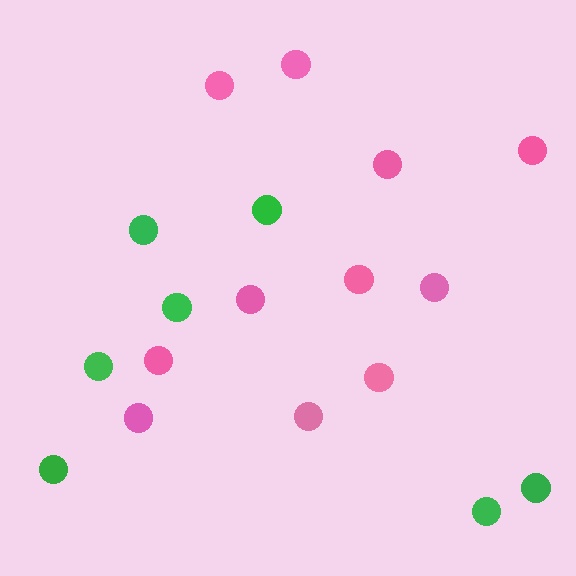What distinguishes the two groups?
There are 2 groups: one group of green circles (7) and one group of pink circles (11).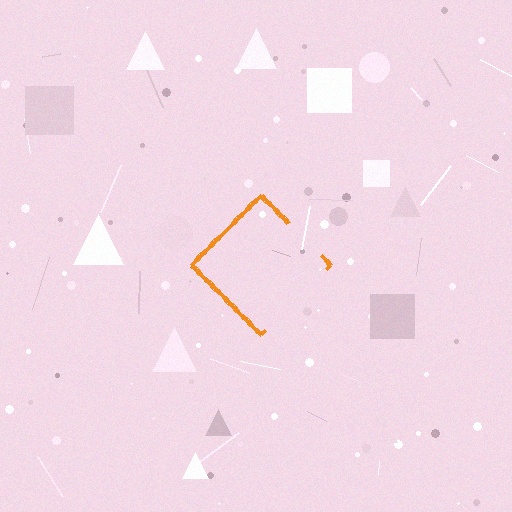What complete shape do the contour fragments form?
The contour fragments form a diamond.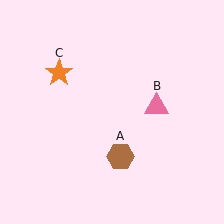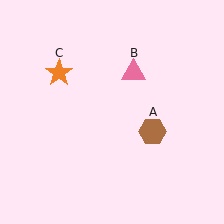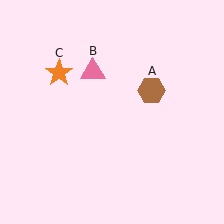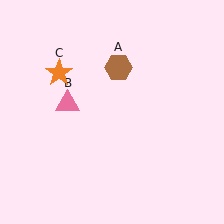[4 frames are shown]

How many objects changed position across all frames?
2 objects changed position: brown hexagon (object A), pink triangle (object B).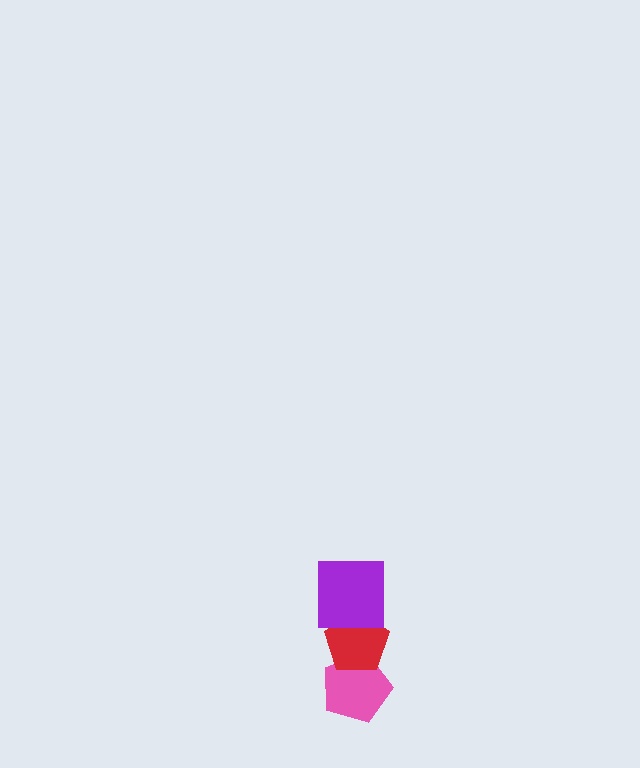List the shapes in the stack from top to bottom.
From top to bottom: the purple square, the red pentagon, the pink pentagon.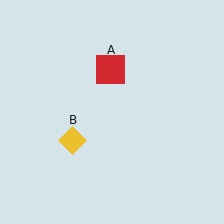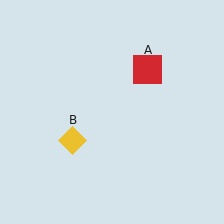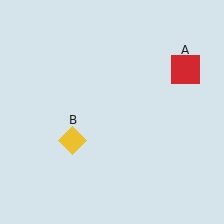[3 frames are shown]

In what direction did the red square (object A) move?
The red square (object A) moved right.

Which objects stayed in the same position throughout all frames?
Yellow diamond (object B) remained stationary.